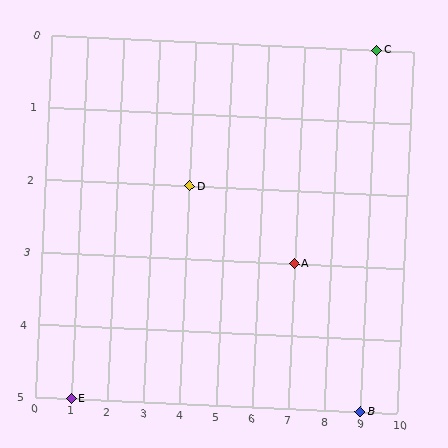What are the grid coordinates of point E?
Point E is at grid coordinates (1, 5).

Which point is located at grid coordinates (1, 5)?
Point E is at (1, 5).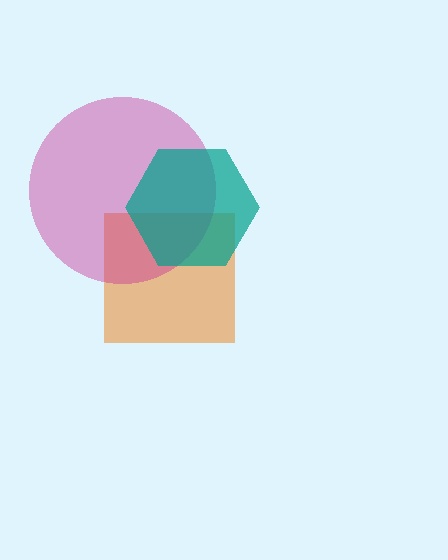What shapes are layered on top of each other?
The layered shapes are: an orange square, a magenta circle, a teal hexagon.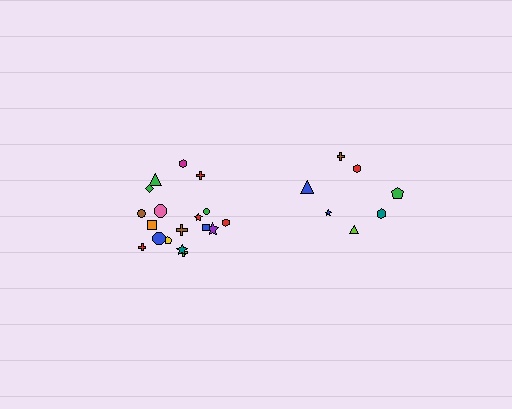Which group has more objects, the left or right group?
The left group.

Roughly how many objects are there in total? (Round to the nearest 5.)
Roughly 25 objects in total.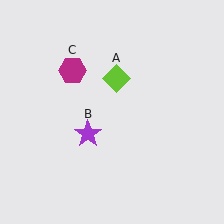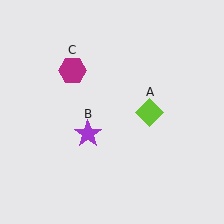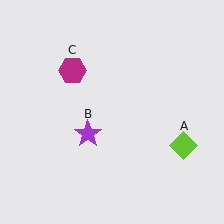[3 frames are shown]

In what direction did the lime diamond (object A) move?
The lime diamond (object A) moved down and to the right.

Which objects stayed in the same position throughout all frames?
Purple star (object B) and magenta hexagon (object C) remained stationary.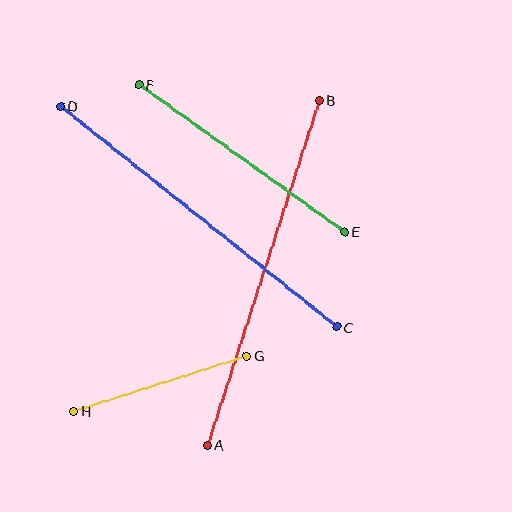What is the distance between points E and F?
The distance is approximately 253 pixels.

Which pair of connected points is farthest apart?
Points A and B are farthest apart.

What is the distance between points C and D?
The distance is approximately 354 pixels.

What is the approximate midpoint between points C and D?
The midpoint is at approximately (199, 217) pixels.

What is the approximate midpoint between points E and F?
The midpoint is at approximately (242, 158) pixels.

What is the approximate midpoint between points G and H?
The midpoint is at approximately (160, 383) pixels.